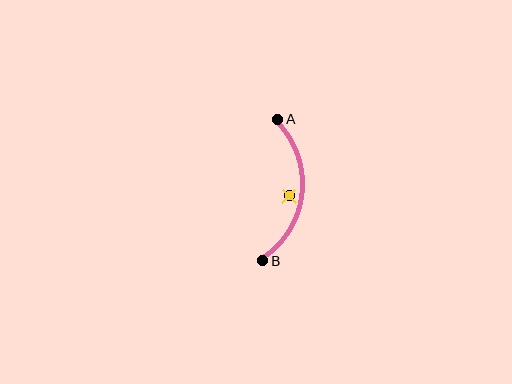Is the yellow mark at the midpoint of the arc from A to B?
No — the yellow mark does not lie on the arc at all. It sits slightly inside the curve.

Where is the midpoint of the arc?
The arc midpoint is the point on the curve farthest from the straight line joining A and B. It sits to the right of that line.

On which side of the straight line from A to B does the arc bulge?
The arc bulges to the right of the straight line connecting A and B.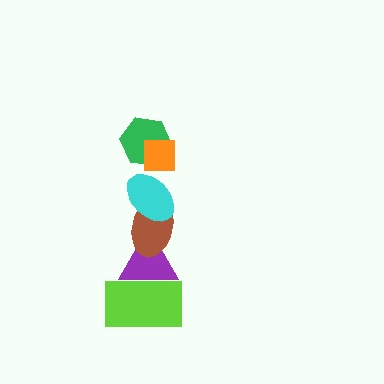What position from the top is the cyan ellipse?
The cyan ellipse is 3rd from the top.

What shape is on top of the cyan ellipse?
The green hexagon is on top of the cyan ellipse.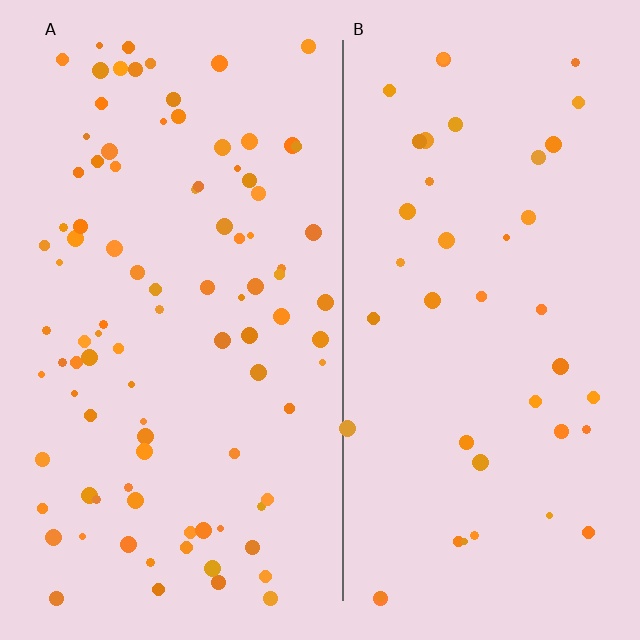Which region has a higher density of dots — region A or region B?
A (the left).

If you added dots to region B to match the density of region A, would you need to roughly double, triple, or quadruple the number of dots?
Approximately double.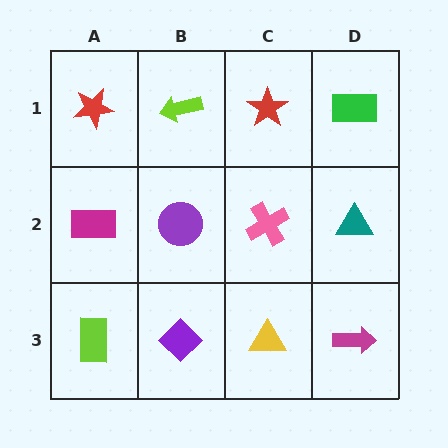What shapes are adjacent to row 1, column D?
A teal triangle (row 2, column D), a red star (row 1, column C).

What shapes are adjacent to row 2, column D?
A green rectangle (row 1, column D), a magenta arrow (row 3, column D), a pink cross (row 2, column C).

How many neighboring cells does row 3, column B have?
3.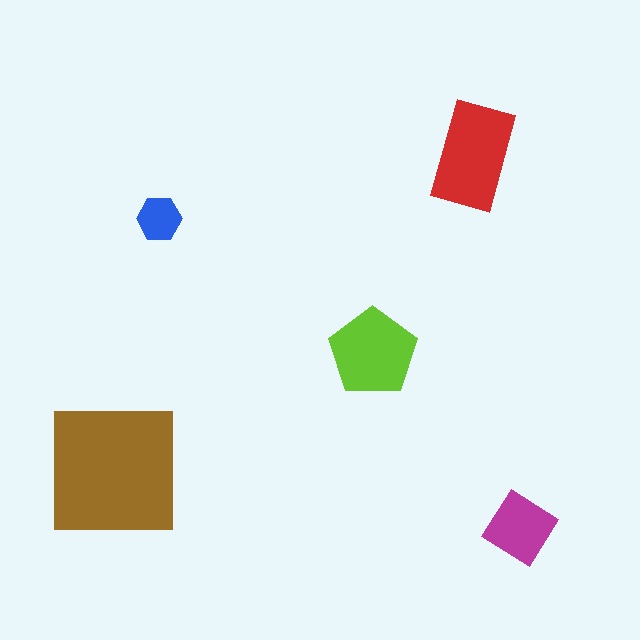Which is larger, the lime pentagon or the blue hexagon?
The lime pentagon.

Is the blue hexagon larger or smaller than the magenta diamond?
Smaller.